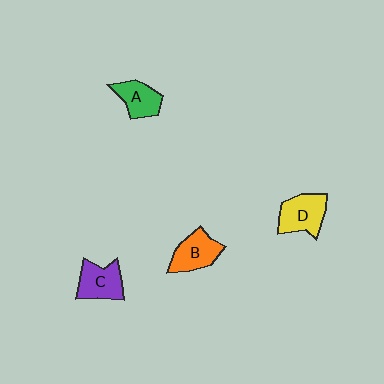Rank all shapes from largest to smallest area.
From largest to smallest: D (yellow), C (purple), B (orange), A (green).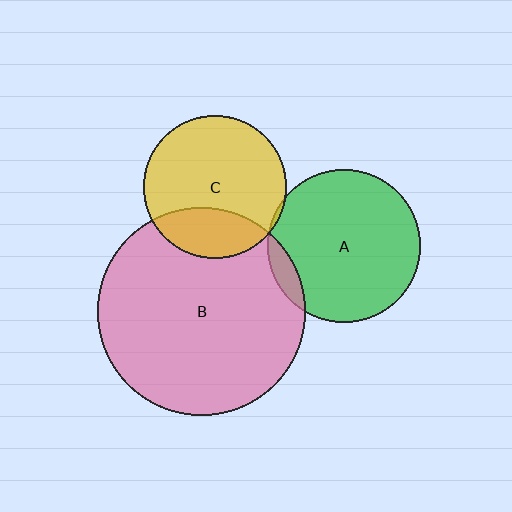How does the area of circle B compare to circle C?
Approximately 2.1 times.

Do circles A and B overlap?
Yes.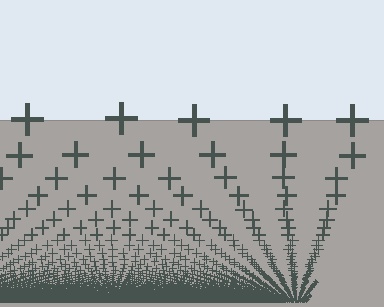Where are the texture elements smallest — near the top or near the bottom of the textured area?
Near the bottom.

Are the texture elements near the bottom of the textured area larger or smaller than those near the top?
Smaller. The gradient is inverted — elements near the bottom are smaller and denser.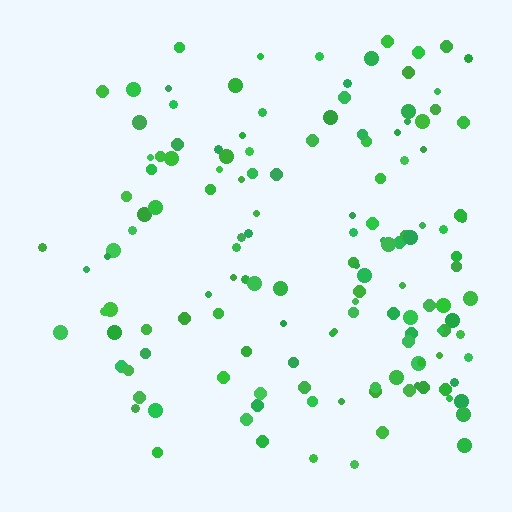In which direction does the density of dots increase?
From left to right, with the right side densest.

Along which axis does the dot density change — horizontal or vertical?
Horizontal.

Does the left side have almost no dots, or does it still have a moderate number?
Still a moderate number, just noticeably fewer than the right.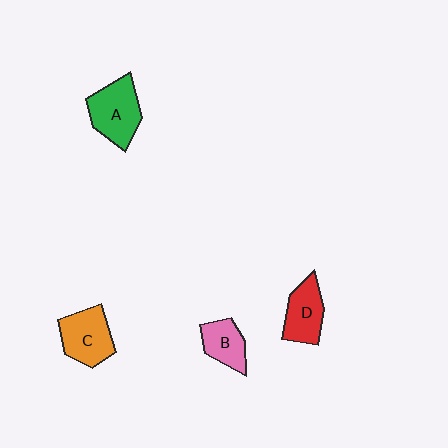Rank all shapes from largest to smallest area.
From largest to smallest: A (green), C (orange), D (red), B (pink).